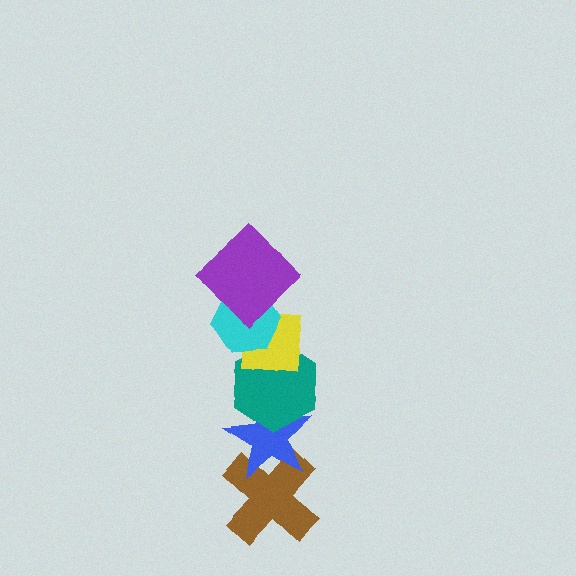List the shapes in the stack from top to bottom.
From top to bottom: the purple diamond, the cyan hexagon, the yellow square, the teal hexagon, the blue star, the brown cross.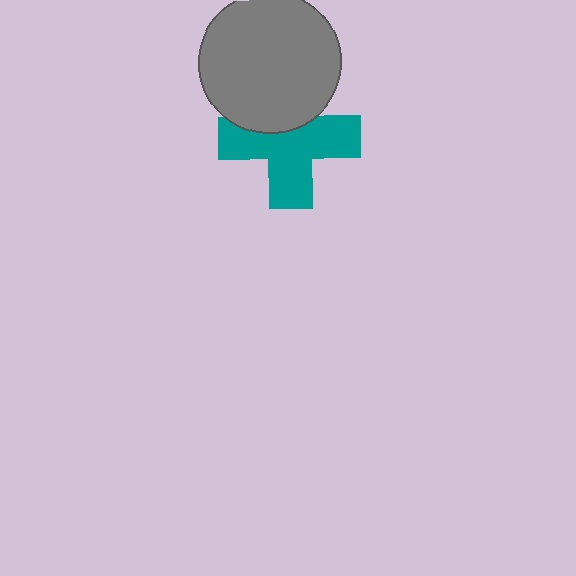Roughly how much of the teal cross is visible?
Most of it is visible (roughly 68%).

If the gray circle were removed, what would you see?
You would see the complete teal cross.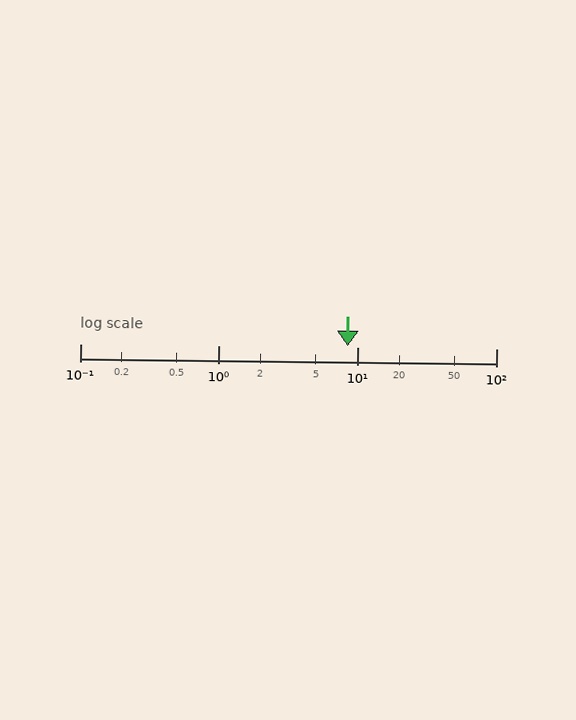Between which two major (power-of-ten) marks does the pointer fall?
The pointer is between 1 and 10.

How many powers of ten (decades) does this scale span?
The scale spans 3 decades, from 0.1 to 100.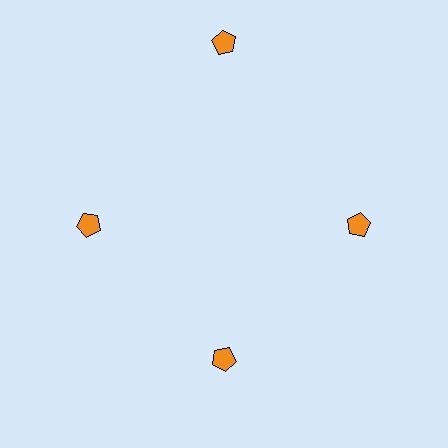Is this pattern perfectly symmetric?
No. The 4 orange pentagons are arranged in a ring, but one element near the 12 o'clock position is pushed outward from the center, breaking the 4-fold rotational symmetry.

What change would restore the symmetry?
The symmetry would be restored by moving it inward, back onto the ring so that all 4 pentagons sit at equal angles and equal distance from the center.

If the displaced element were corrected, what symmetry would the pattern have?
It would have 4-fold rotational symmetry — the pattern would map onto itself every 90 degrees.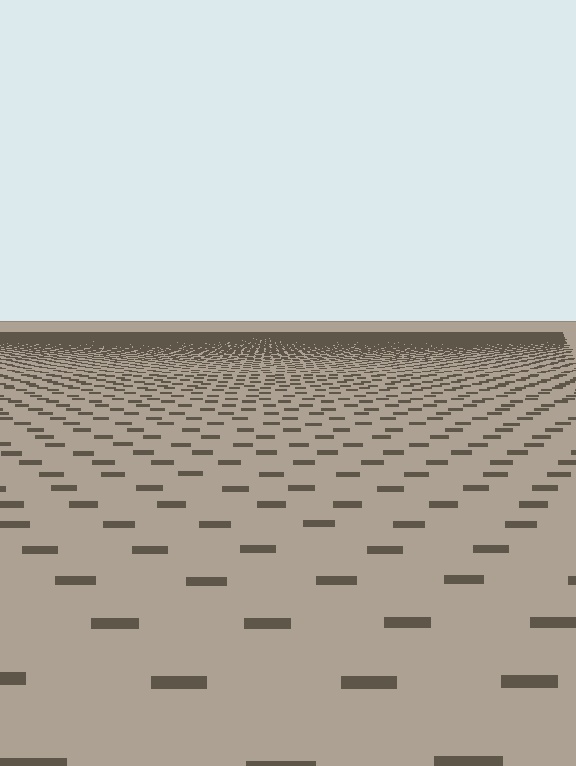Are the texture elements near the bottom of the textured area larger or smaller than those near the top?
Larger. Near the bottom, elements are closer to the viewer and appear at a bigger on-screen size.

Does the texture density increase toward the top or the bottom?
Density increases toward the top.